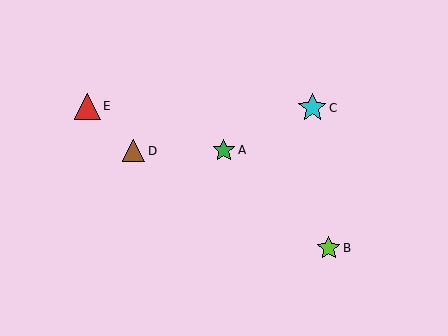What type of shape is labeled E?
Shape E is a red triangle.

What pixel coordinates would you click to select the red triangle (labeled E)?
Click at (88, 106) to select the red triangle E.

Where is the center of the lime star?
The center of the lime star is at (329, 248).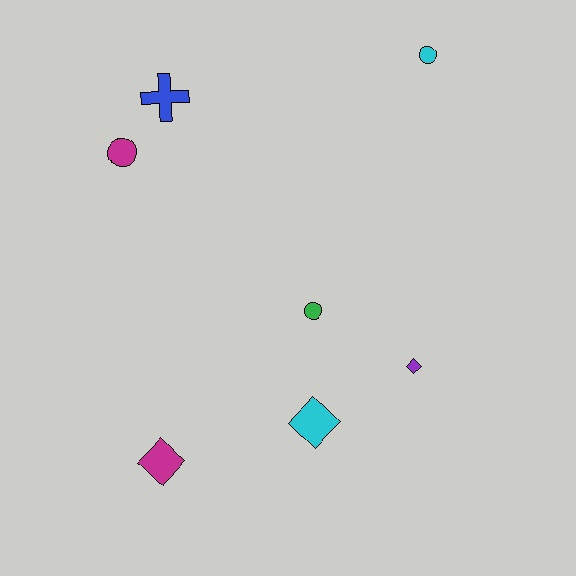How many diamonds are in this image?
There are 3 diamonds.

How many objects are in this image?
There are 7 objects.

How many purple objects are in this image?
There is 1 purple object.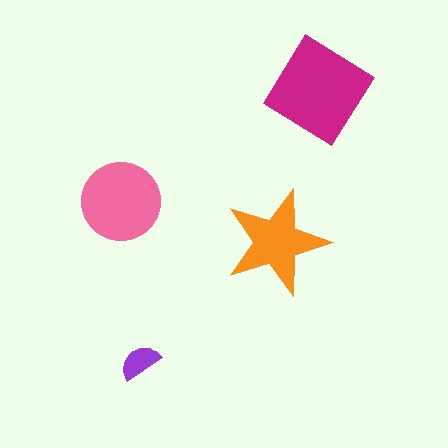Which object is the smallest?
The purple semicircle.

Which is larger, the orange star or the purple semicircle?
The orange star.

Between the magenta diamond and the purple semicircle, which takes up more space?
The magenta diamond.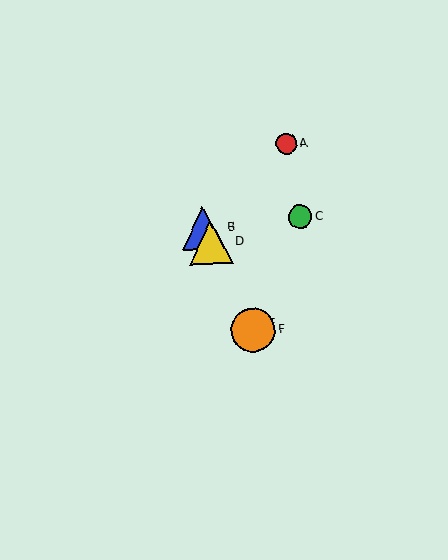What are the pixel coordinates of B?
Object B is at (203, 228).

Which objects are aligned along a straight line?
Objects B, D, E, F are aligned along a straight line.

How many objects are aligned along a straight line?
4 objects (B, D, E, F) are aligned along a straight line.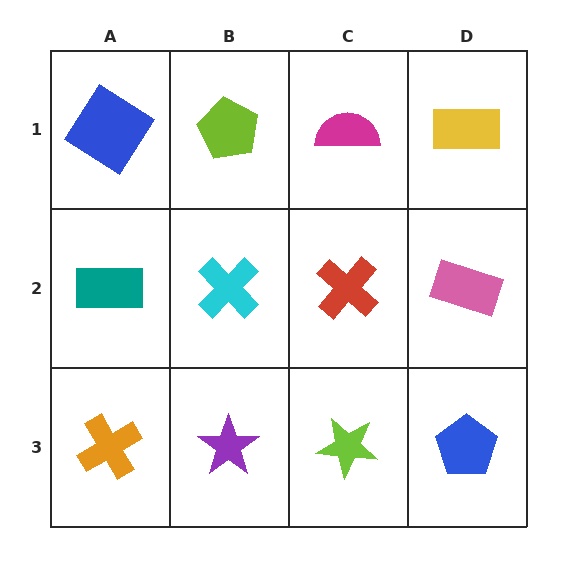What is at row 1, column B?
A lime pentagon.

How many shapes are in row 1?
4 shapes.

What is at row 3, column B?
A purple star.